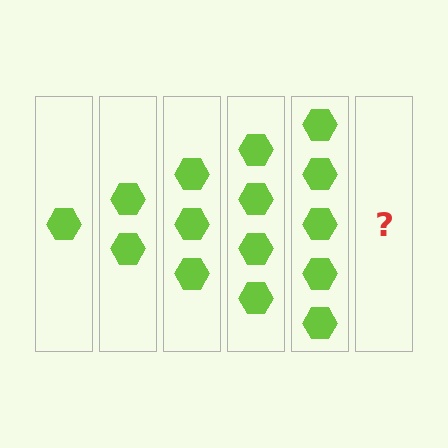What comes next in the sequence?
The next element should be 6 hexagons.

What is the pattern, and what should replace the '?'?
The pattern is that each step adds one more hexagon. The '?' should be 6 hexagons.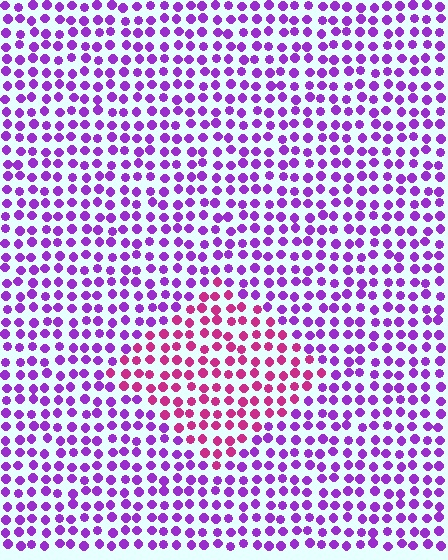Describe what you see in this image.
The image is filled with small purple elements in a uniform arrangement. A diamond-shaped region is visible where the elements are tinted to a slightly different hue, forming a subtle color boundary.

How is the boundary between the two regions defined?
The boundary is defined purely by a slight shift in hue (about 43 degrees). Spacing, size, and orientation are identical on both sides.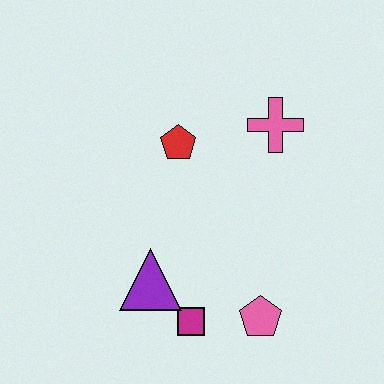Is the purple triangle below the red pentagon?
Yes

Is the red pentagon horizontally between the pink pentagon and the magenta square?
No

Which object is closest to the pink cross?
The red pentagon is closest to the pink cross.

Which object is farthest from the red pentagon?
The pink pentagon is farthest from the red pentagon.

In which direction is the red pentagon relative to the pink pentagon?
The red pentagon is above the pink pentagon.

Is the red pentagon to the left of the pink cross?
Yes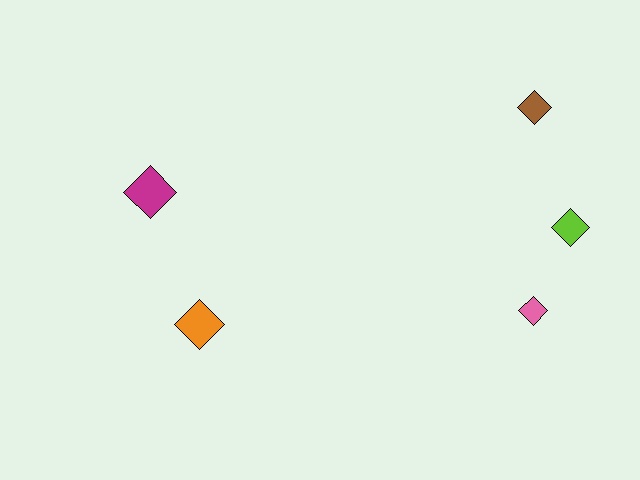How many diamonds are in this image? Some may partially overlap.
There are 5 diamonds.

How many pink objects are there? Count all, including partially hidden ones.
There is 1 pink object.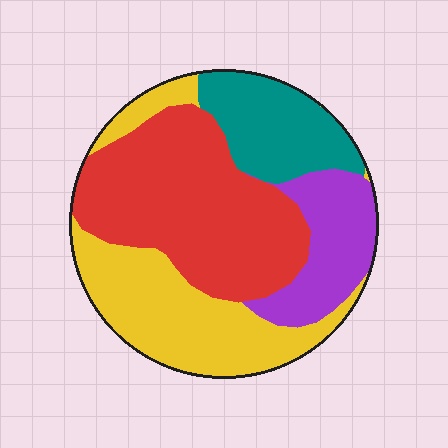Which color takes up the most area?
Red, at roughly 40%.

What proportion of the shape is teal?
Teal takes up about one sixth (1/6) of the shape.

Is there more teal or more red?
Red.